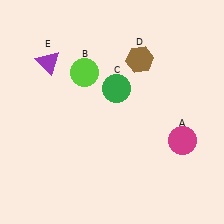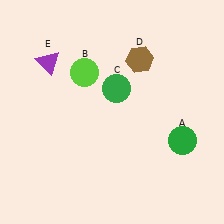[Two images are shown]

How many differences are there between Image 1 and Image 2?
There is 1 difference between the two images.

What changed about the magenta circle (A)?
In Image 1, A is magenta. In Image 2, it changed to green.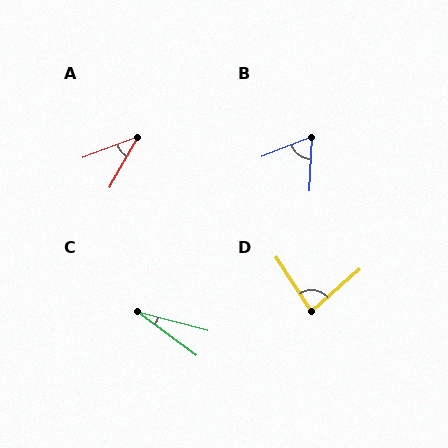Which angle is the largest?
D, at approximately 82 degrees.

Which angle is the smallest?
C, at approximately 22 degrees.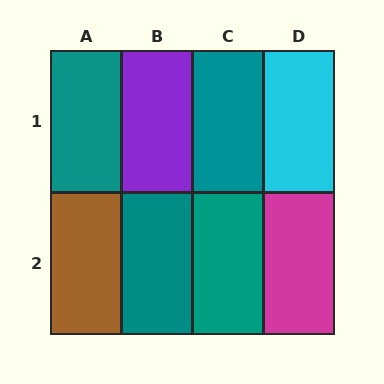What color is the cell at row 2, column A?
Brown.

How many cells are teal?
4 cells are teal.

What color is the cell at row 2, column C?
Teal.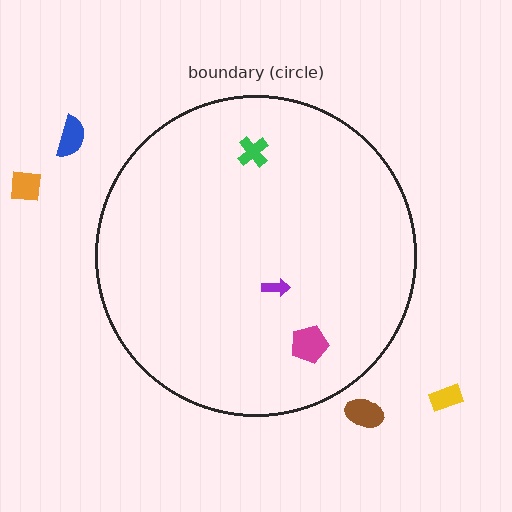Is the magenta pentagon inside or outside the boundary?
Inside.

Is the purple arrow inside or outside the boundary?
Inside.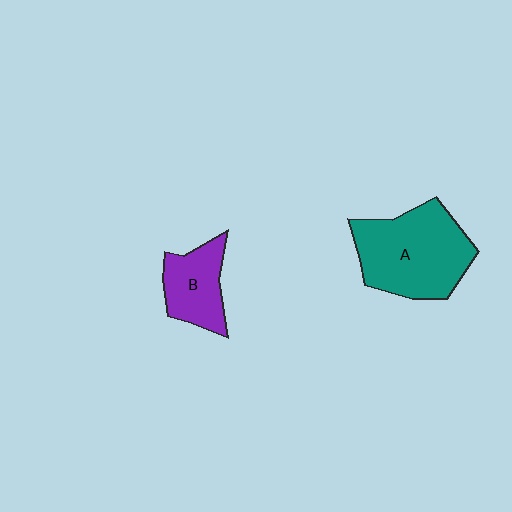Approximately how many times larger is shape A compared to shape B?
Approximately 1.9 times.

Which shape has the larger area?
Shape A (teal).